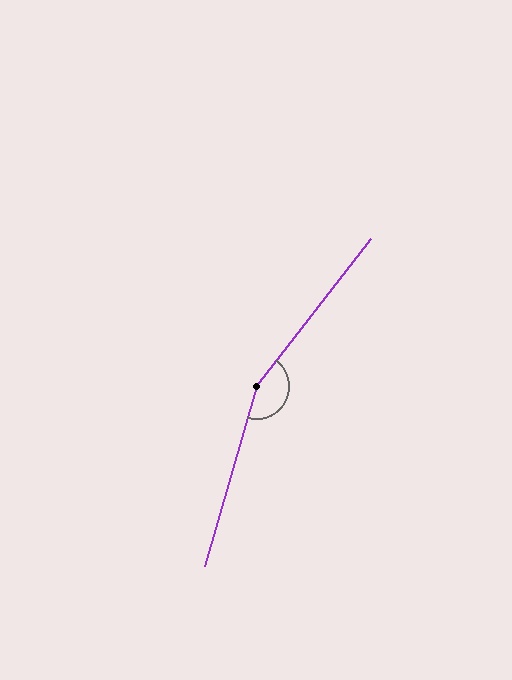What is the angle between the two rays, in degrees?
Approximately 159 degrees.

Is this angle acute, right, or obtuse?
It is obtuse.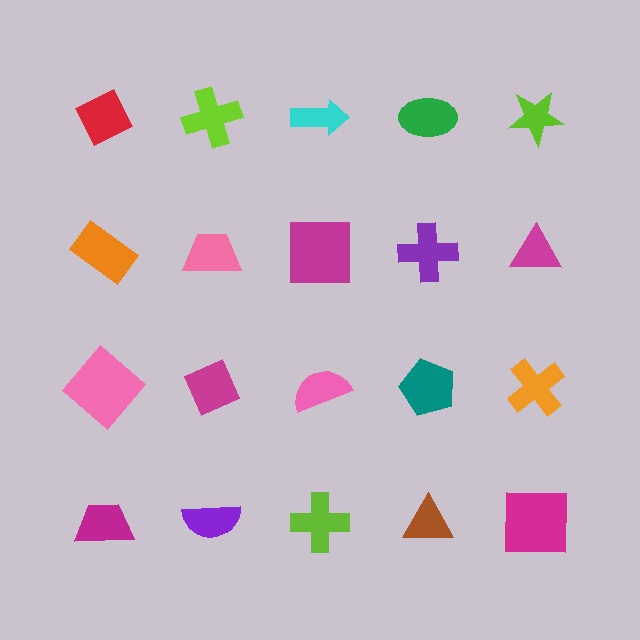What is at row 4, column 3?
A lime cross.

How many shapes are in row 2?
5 shapes.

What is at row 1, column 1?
A red diamond.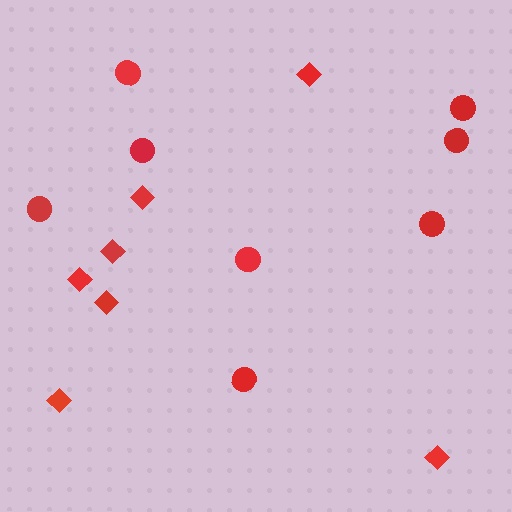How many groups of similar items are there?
There are 2 groups: one group of circles (8) and one group of diamonds (7).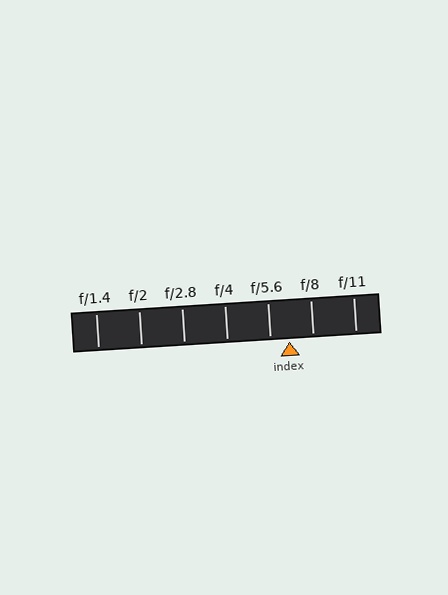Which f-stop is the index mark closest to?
The index mark is closest to f/5.6.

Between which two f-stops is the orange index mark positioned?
The index mark is between f/5.6 and f/8.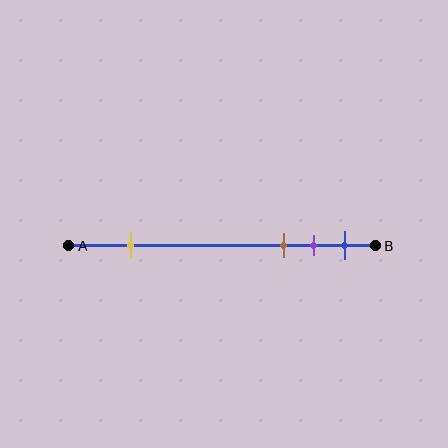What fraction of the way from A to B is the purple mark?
The purple mark is approximately 80% (0.8) of the way from A to B.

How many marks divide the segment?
There are 4 marks dividing the segment.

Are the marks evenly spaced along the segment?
No, the marks are not evenly spaced.